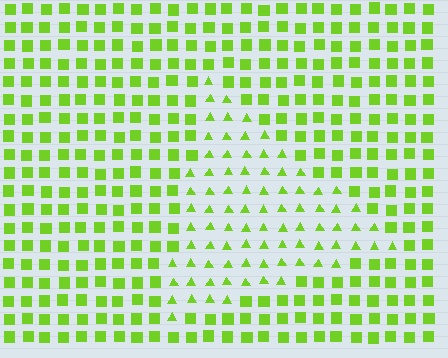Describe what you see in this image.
The image is filled with small lime elements arranged in a uniform grid. A triangle-shaped region contains triangles, while the surrounding area contains squares. The boundary is defined purely by the change in element shape.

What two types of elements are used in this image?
The image uses triangles inside the triangle region and squares outside it.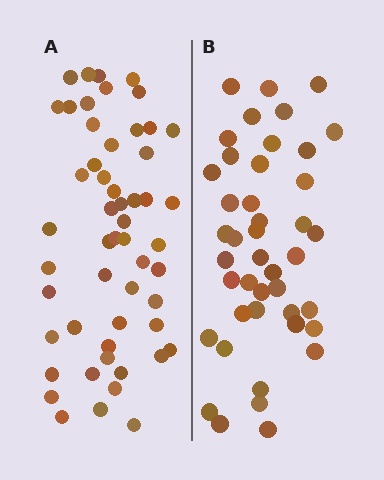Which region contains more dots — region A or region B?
Region A (the left region) has more dots.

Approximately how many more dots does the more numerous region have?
Region A has roughly 10 or so more dots than region B.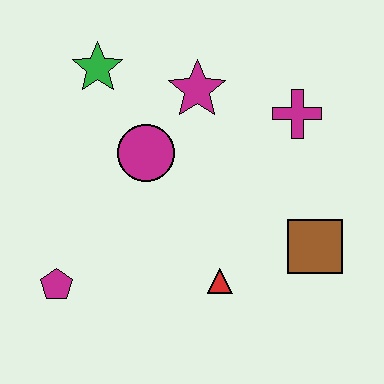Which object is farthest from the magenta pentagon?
The magenta cross is farthest from the magenta pentagon.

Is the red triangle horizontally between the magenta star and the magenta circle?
No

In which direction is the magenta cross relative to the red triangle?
The magenta cross is above the red triangle.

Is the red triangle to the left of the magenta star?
No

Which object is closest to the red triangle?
The brown square is closest to the red triangle.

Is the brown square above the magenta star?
No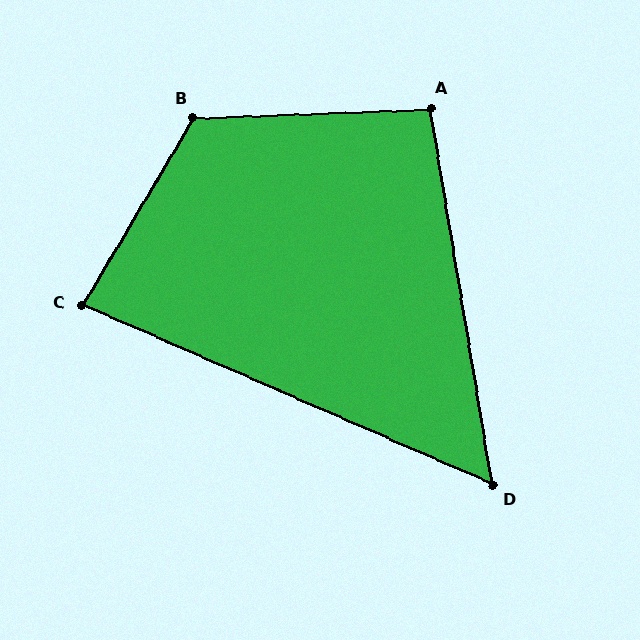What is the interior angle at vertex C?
Approximately 83 degrees (acute).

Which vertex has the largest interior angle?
B, at approximately 123 degrees.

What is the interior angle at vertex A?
Approximately 97 degrees (obtuse).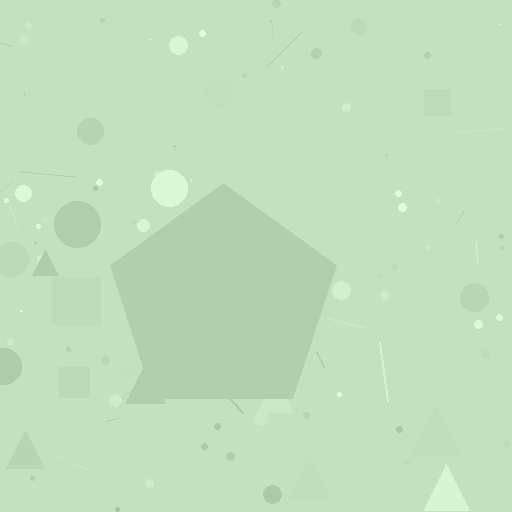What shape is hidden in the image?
A pentagon is hidden in the image.